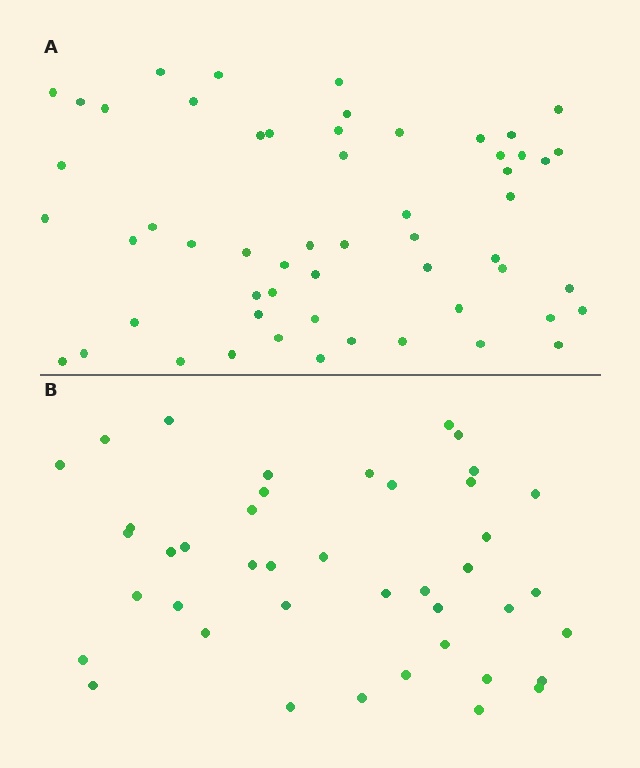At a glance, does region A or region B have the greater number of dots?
Region A (the top region) has more dots.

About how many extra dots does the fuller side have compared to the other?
Region A has approximately 15 more dots than region B.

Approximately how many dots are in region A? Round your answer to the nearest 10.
About 60 dots. (The exact count is 56, which rounds to 60.)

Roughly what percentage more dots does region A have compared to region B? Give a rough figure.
About 35% more.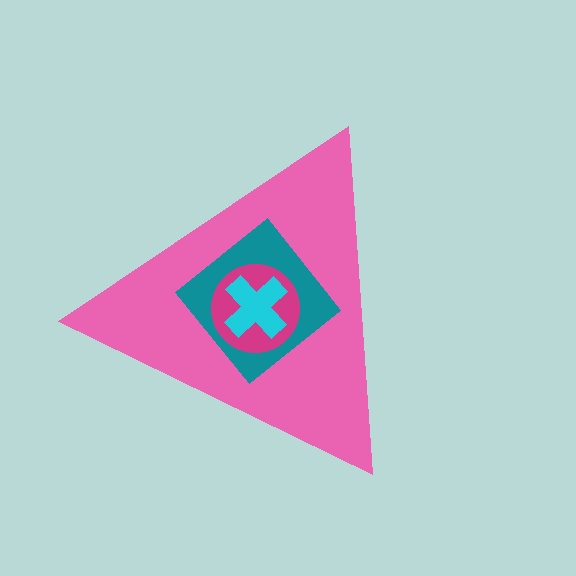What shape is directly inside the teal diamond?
The magenta circle.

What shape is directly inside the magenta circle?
The cyan cross.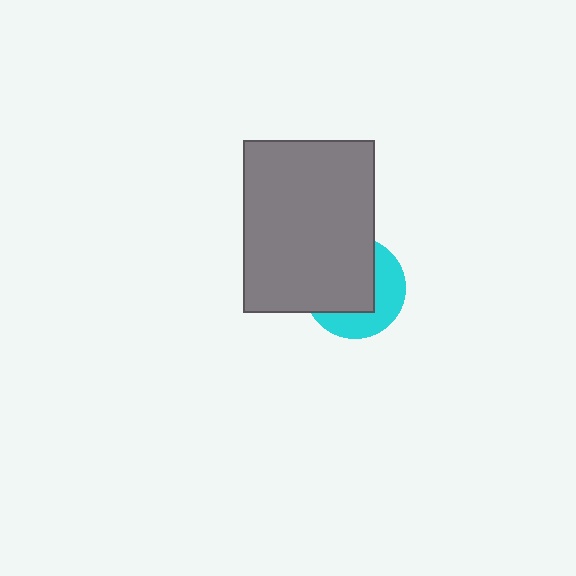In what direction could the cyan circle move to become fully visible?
The cyan circle could move toward the lower-right. That would shift it out from behind the gray rectangle entirely.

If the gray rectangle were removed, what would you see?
You would see the complete cyan circle.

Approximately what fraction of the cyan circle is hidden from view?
Roughly 59% of the cyan circle is hidden behind the gray rectangle.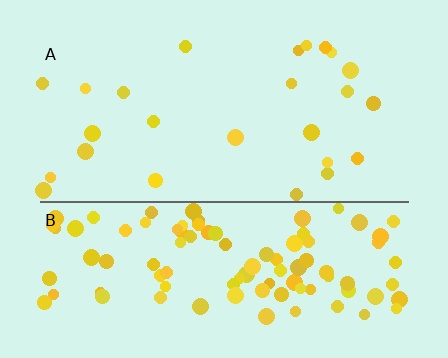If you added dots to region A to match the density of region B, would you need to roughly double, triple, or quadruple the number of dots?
Approximately quadruple.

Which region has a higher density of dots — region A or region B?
B (the bottom).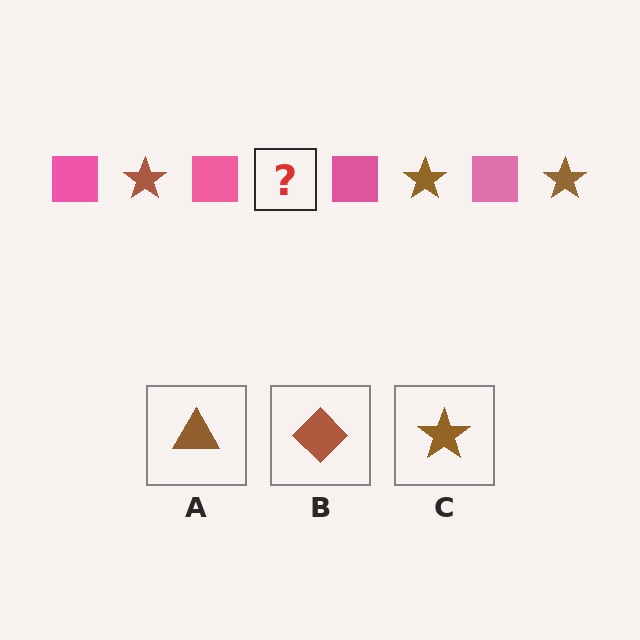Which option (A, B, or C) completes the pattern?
C.